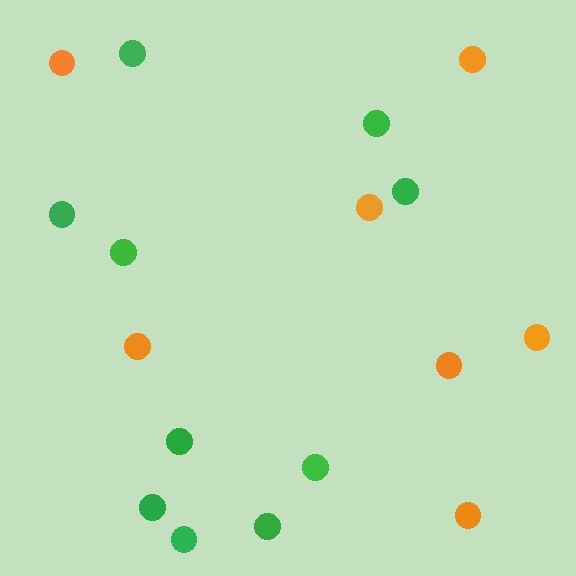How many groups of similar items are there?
There are 2 groups: one group of orange circles (7) and one group of green circles (10).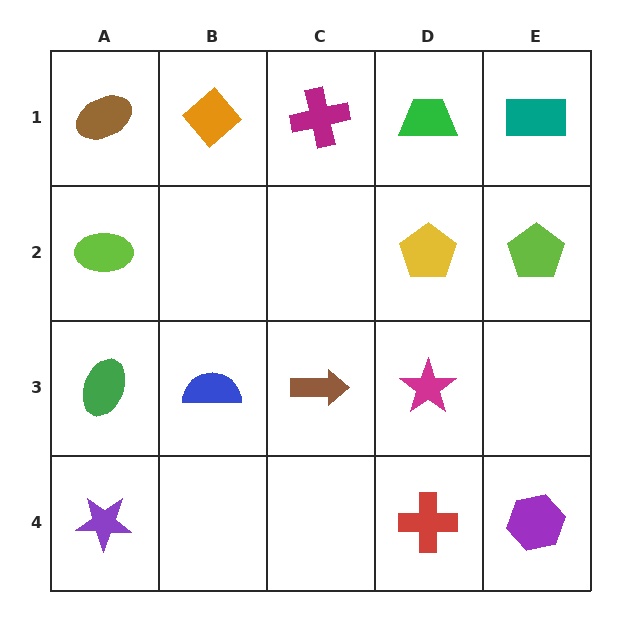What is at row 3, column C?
A brown arrow.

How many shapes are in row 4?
3 shapes.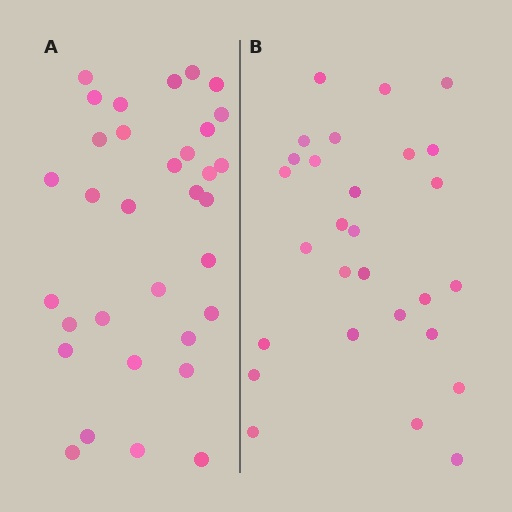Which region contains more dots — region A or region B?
Region A (the left region) has more dots.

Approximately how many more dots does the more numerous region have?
Region A has about 5 more dots than region B.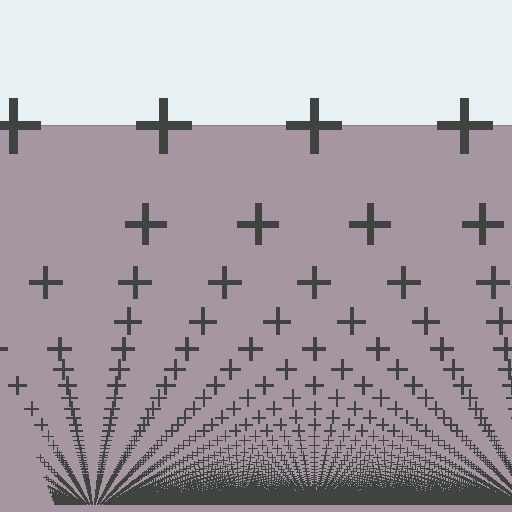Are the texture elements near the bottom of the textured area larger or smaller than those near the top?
Smaller. The gradient is inverted — elements near the bottom are smaller and denser.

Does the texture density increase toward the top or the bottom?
Density increases toward the bottom.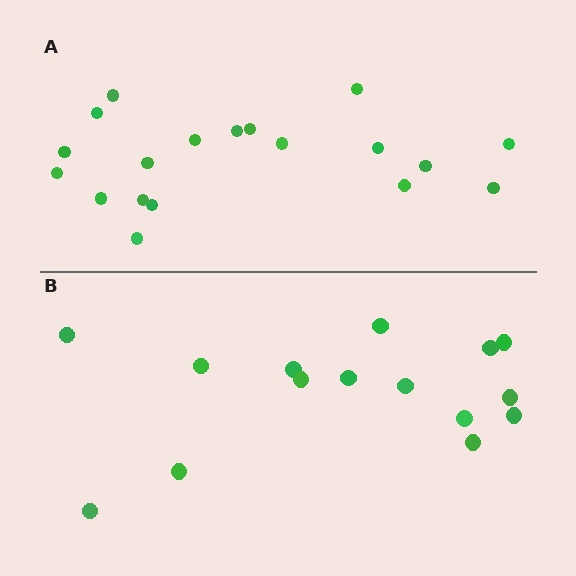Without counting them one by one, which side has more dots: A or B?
Region A (the top region) has more dots.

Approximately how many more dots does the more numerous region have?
Region A has about 4 more dots than region B.